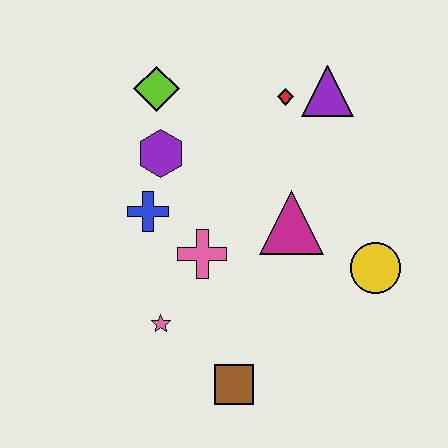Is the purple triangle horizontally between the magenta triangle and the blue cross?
No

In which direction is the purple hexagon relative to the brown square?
The purple hexagon is above the brown square.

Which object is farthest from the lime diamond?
The brown square is farthest from the lime diamond.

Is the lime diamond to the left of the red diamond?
Yes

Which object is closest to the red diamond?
The purple triangle is closest to the red diamond.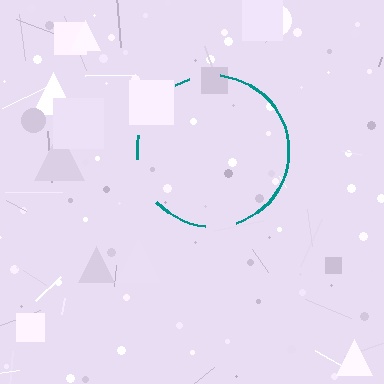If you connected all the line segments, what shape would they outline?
They would outline a circle.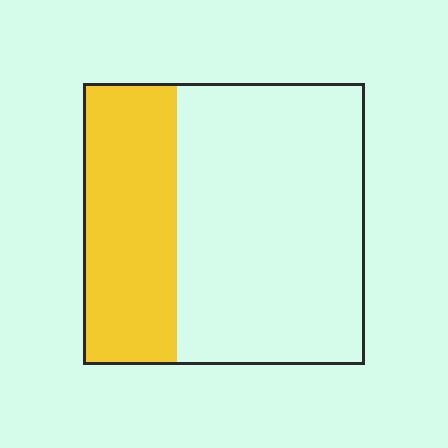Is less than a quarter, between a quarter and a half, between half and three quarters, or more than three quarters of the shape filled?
Between a quarter and a half.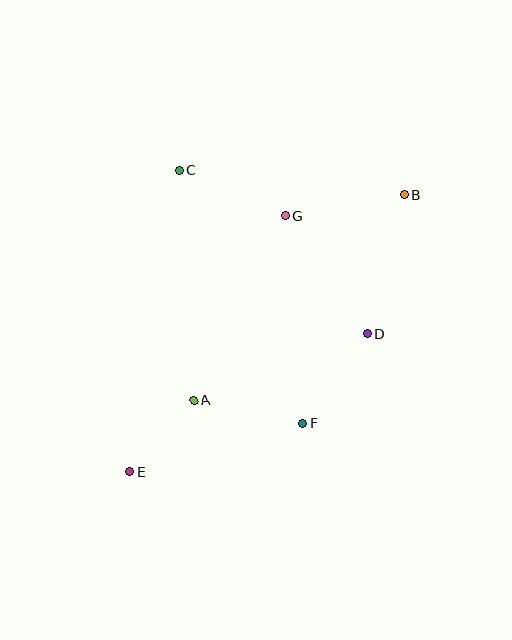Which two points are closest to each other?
Points A and E are closest to each other.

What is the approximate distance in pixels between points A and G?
The distance between A and G is approximately 206 pixels.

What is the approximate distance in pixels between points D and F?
The distance between D and F is approximately 110 pixels.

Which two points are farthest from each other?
Points B and E are farthest from each other.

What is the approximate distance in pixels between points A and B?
The distance between A and B is approximately 294 pixels.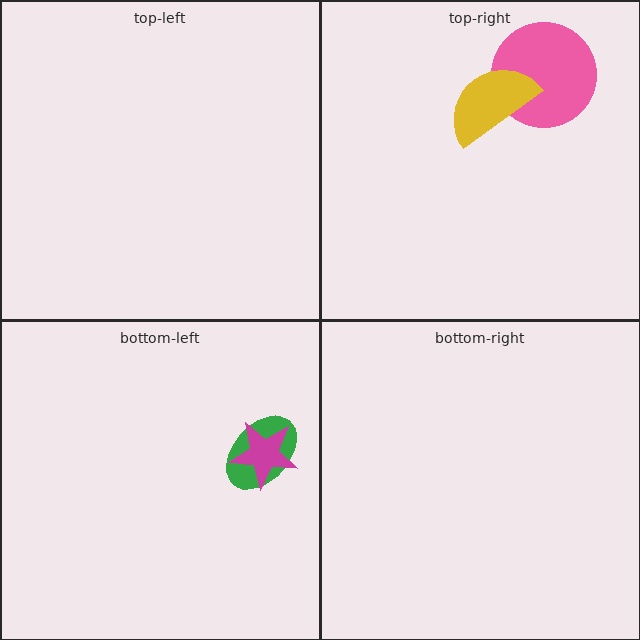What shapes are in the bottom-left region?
The green ellipse, the magenta star.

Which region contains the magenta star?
The bottom-left region.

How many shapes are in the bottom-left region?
2.